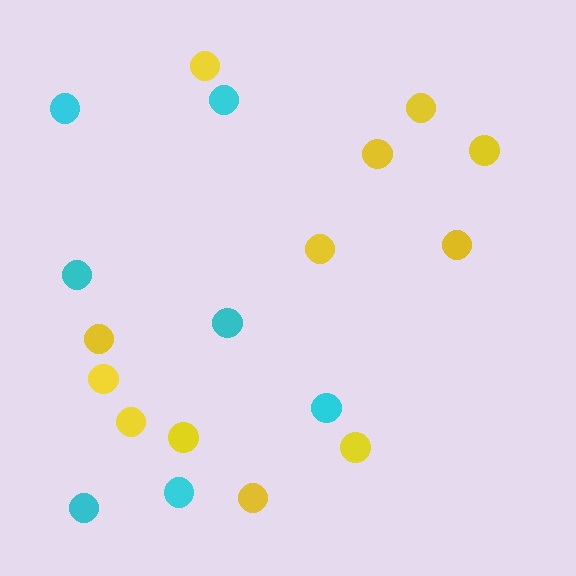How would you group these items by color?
There are 2 groups: one group of cyan circles (7) and one group of yellow circles (12).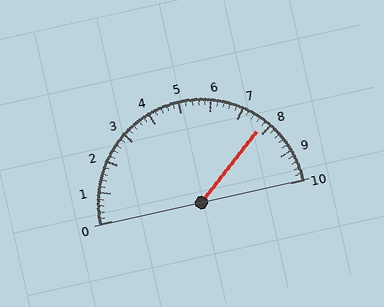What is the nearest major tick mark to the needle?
The nearest major tick mark is 8.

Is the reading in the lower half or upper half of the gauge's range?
The reading is in the upper half of the range (0 to 10).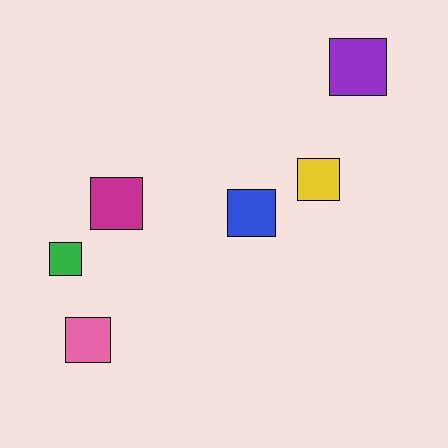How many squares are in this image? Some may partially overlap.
There are 6 squares.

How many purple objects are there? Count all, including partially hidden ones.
There is 1 purple object.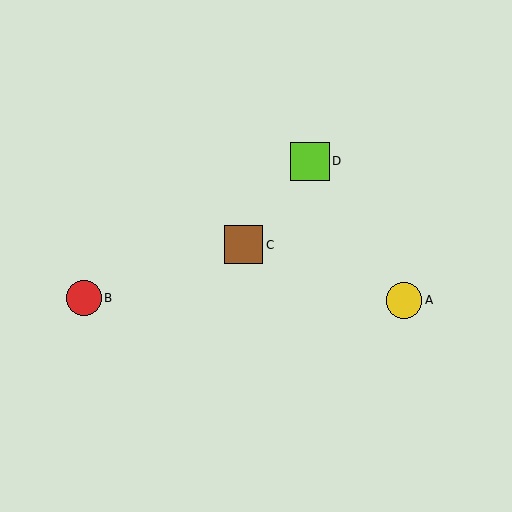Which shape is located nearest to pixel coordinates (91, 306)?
The red circle (labeled B) at (84, 298) is nearest to that location.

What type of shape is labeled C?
Shape C is a brown square.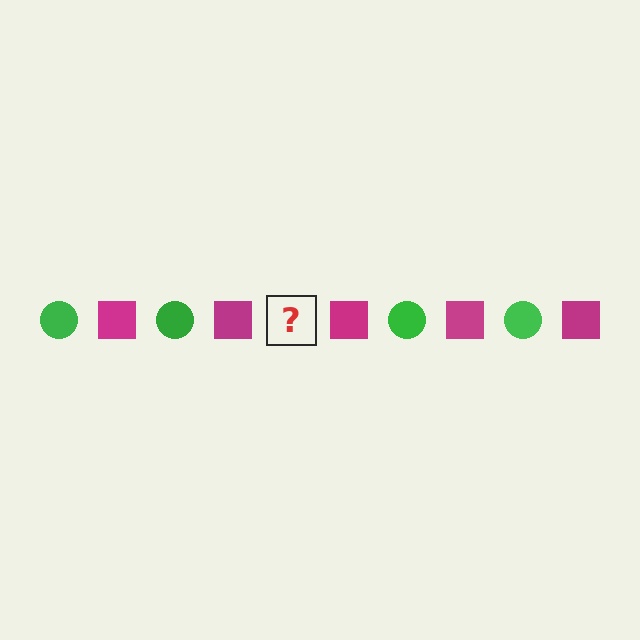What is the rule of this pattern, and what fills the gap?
The rule is that the pattern alternates between green circle and magenta square. The gap should be filled with a green circle.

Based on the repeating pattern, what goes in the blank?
The blank should be a green circle.